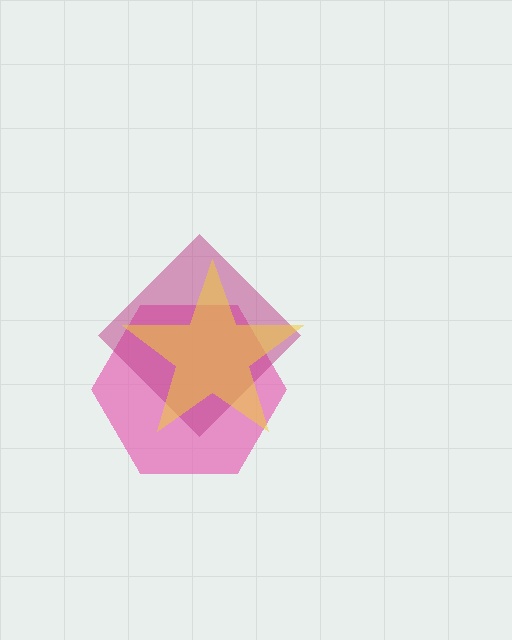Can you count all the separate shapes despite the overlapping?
Yes, there are 3 separate shapes.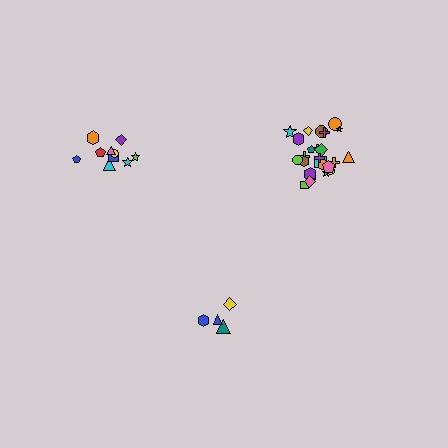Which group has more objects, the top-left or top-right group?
The top-right group.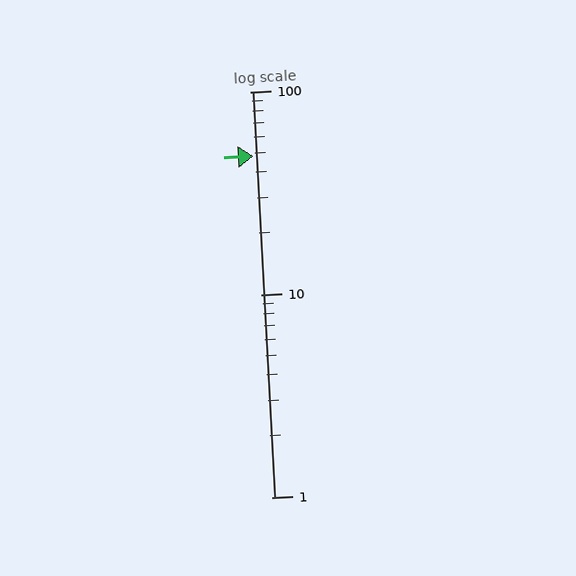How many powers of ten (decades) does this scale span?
The scale spans 2 decades, from 1 to 100.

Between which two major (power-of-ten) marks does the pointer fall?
The pointer is between 10 and 100.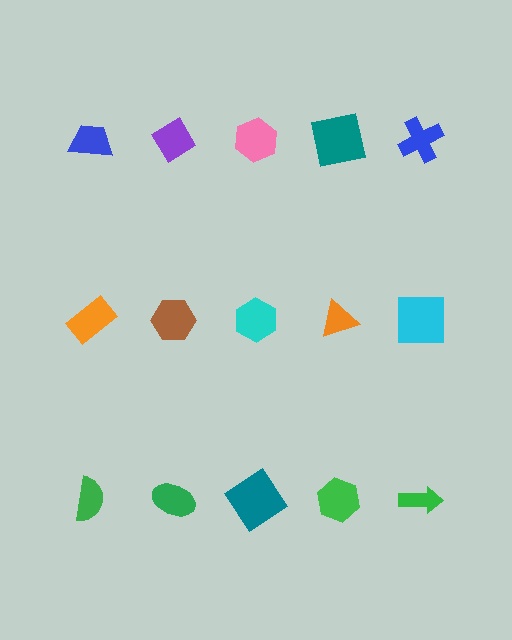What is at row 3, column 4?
A green hexagon.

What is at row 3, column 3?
A teal diamond.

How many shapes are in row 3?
5 shapes.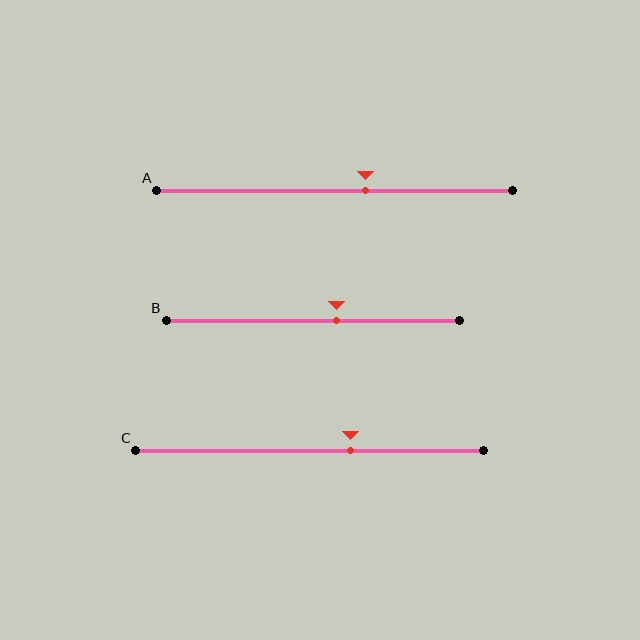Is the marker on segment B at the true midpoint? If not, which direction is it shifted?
No, the marker on segment B is shifted to the right by about 8% of the segment length.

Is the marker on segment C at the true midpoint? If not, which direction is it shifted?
No, the marker on segment C is shifted to the right by about 12% of the segment length.